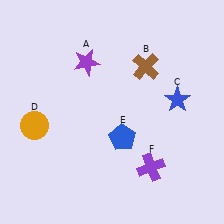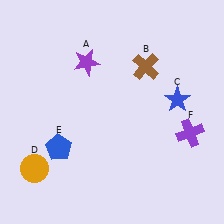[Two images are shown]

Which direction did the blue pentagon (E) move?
The blue pentagon (E) moved left.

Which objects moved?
The objects that moved are: the orange circle (D), the blue pentagon (E), the purple cross (F).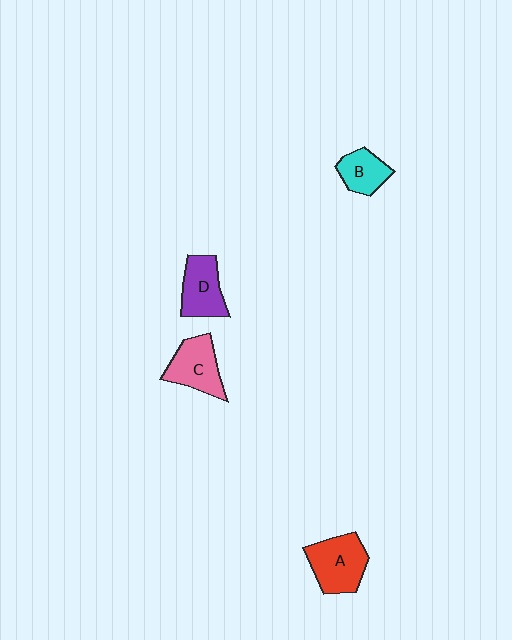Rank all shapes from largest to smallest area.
From largest to smallest: A (red), C (pink), D (purple), B (cyan).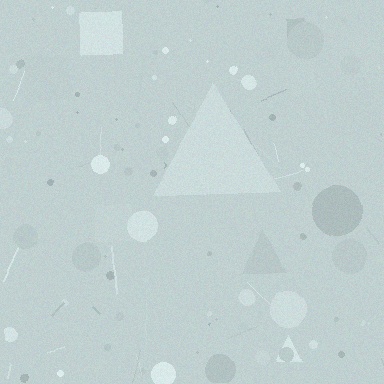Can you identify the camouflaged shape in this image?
The camouflaged shape is a triangle.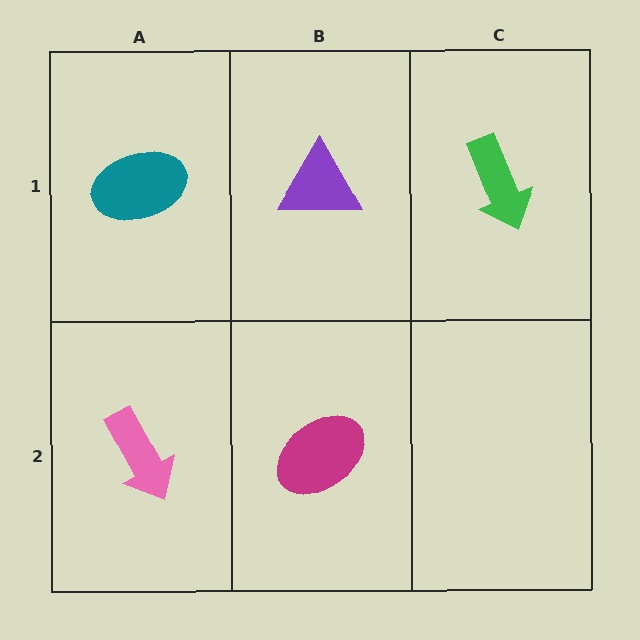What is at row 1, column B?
A purple triangle.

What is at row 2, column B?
A magenta ellipse.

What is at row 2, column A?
A pink arrow.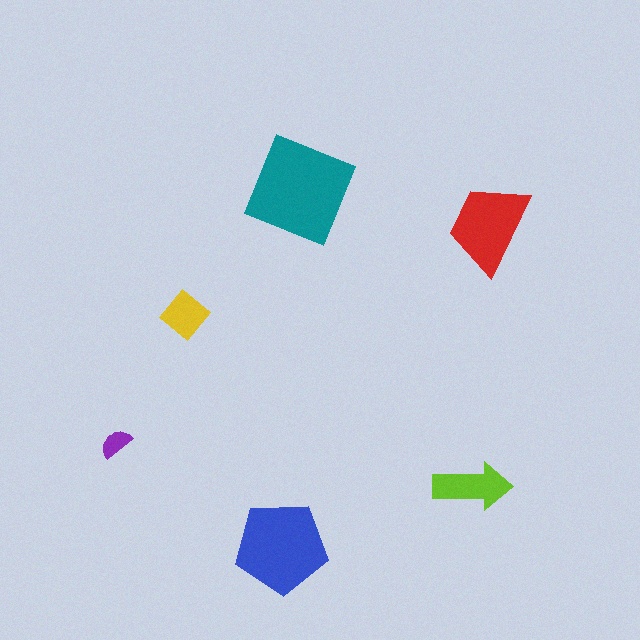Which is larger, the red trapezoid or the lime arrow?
The red trapezoid.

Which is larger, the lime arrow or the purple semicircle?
The lime arrow.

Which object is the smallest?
The purple semicircle.